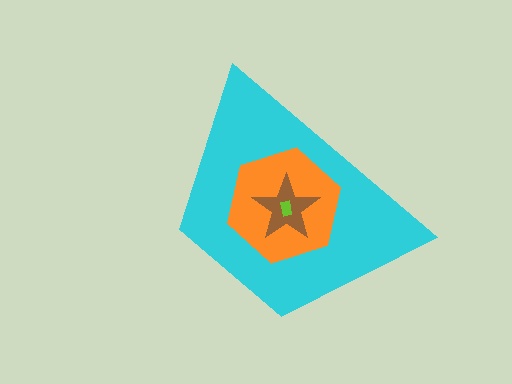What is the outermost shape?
The cyan trapezoid.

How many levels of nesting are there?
4.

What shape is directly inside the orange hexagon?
The brown star.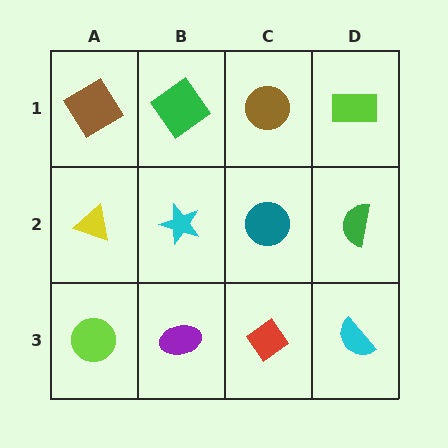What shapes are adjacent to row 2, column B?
A green diamond (row 1, column B), a purple ellipse (row 3, column B), a yellow triangle (row 2, column A), a teal circle (row 2, column C).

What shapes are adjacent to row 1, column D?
A green semicircle (row 2, column D), a brown circle (row 1, column C).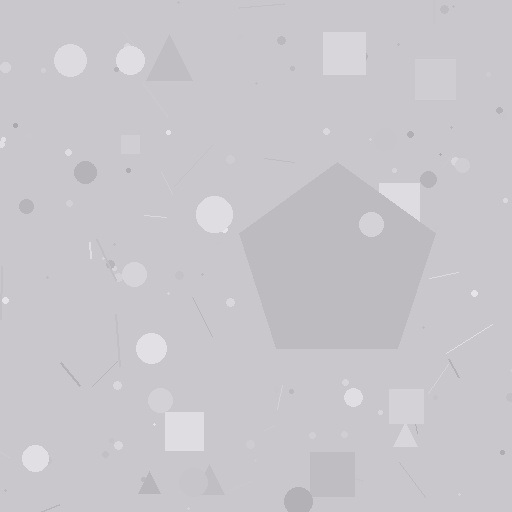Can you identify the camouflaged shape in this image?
The camouflaged shape is a pentagon.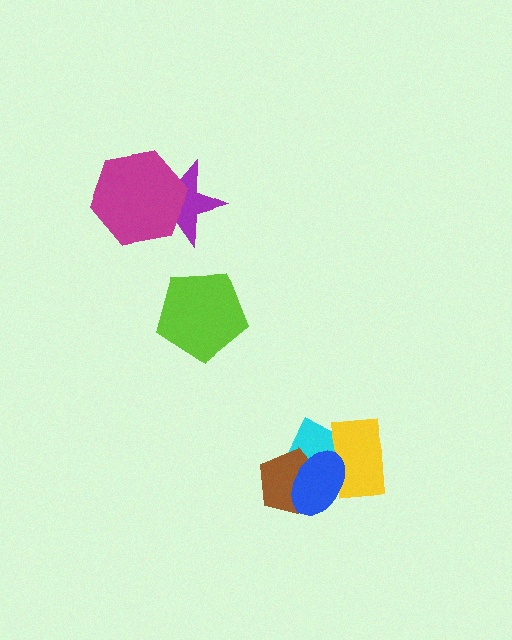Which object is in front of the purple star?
The magenta hexagon is in front of the purple star.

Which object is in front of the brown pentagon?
The blue ellipse is in front of the brown pentagon.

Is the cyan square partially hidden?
Yes, it is partially covered by another shape.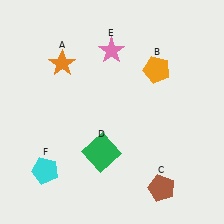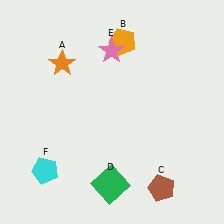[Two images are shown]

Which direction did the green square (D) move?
The green square (D) moved down.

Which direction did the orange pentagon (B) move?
The orange pentagon (B) moved left.